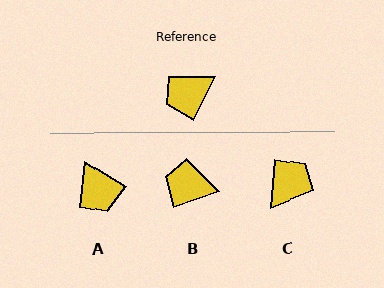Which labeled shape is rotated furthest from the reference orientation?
C, about 159 degrees away.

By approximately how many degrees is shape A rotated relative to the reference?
Approximately 84 degrees counter-clockwise.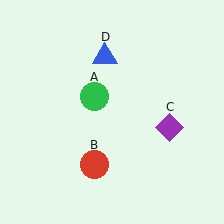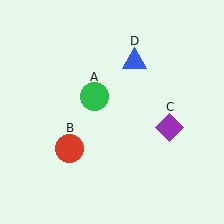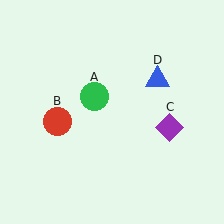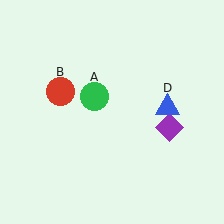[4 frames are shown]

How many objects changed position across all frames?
2 objects changed position: red circle (object B), blue triangle (object D).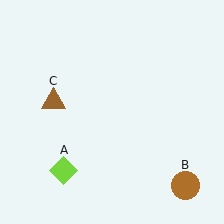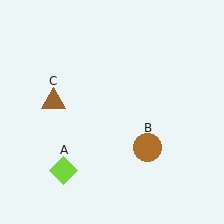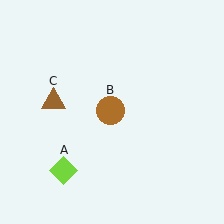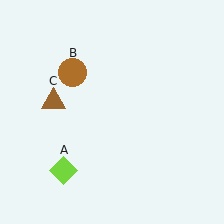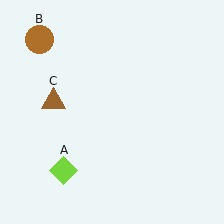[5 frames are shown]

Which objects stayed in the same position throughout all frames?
Lime diamond (object A) and brown triangle (object C) remained stationary.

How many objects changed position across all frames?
1 object changed position: brown circle (object B).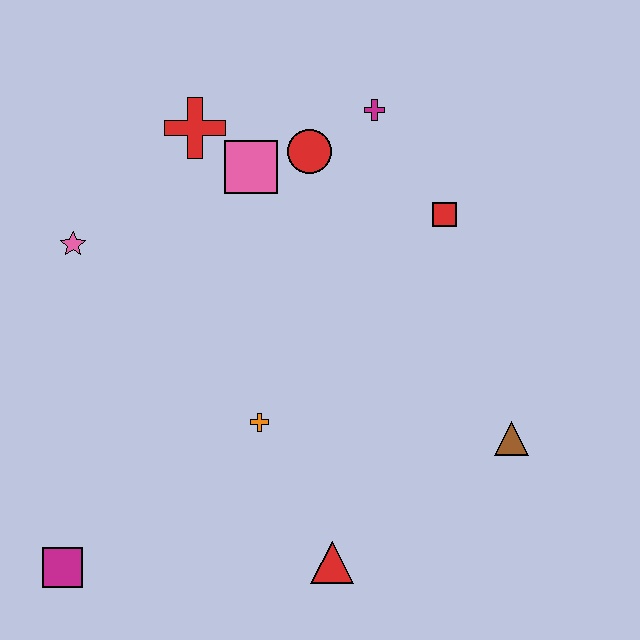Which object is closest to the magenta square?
The orange cross is closest to the magenta square.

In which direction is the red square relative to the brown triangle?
The red square is above the brown triangle.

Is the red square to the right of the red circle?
Yes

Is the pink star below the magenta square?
No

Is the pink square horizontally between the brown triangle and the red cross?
Yes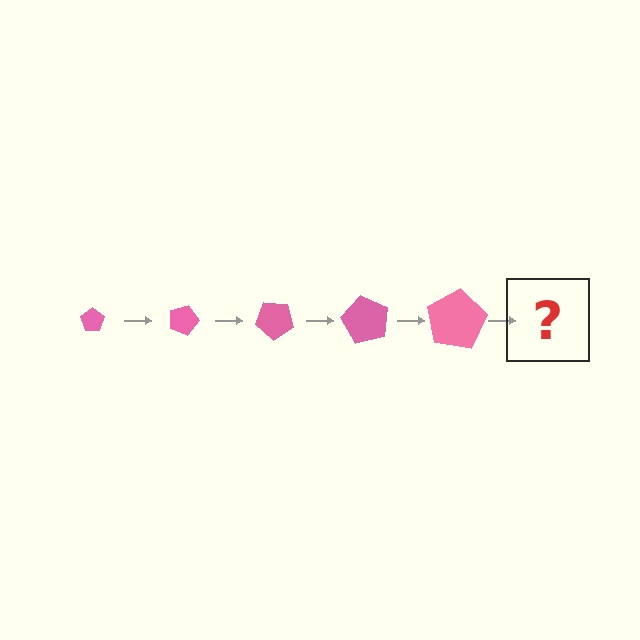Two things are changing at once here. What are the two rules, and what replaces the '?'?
The two rules are that the pentagon grows larger each step and it rotates 20 degrees each step. The '?' should be a pentagon, larger than the previous one and rotated 100 degrees from the start.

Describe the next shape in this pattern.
It should be a pentagon, larger than the previous one and rotated 100 degrees from the start.